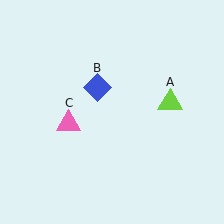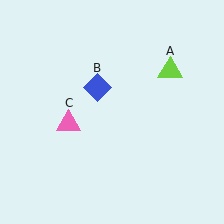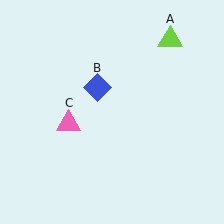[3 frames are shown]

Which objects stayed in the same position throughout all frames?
Blue diamond (object B) and pink triangle (object C) remained stationary.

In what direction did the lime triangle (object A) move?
The lime triangle (object A) moved up.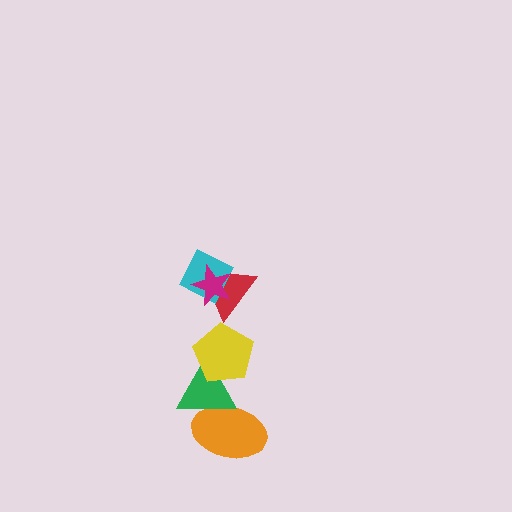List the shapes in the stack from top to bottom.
From top to bottom: the magenta star, the cyan diamond, the red triangle, the yellow pentagon, the green triangle, the orange ellipse.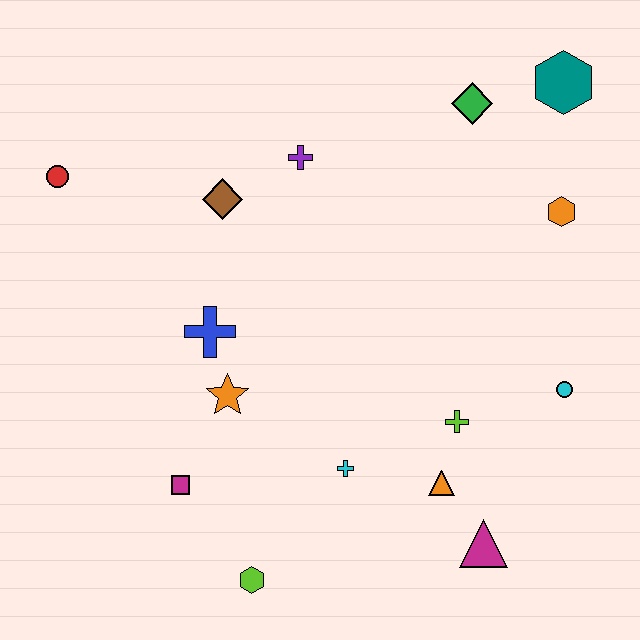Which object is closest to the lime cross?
The orange triangle is closest to the lime cross.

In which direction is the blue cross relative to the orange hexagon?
The blue cross is to the left of the orange hexagon.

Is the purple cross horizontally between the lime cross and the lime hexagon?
Yes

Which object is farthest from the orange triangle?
The red circle is farthest from the orange triangle.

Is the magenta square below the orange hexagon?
Yes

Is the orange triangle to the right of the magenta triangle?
No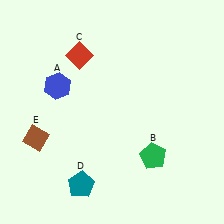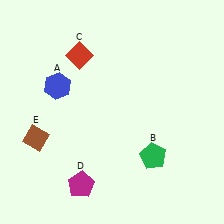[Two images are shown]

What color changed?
The pentagon (D) changed from teal in Image 1 to magenta in Image 2.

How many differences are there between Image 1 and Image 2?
There is 1 difference between the two images.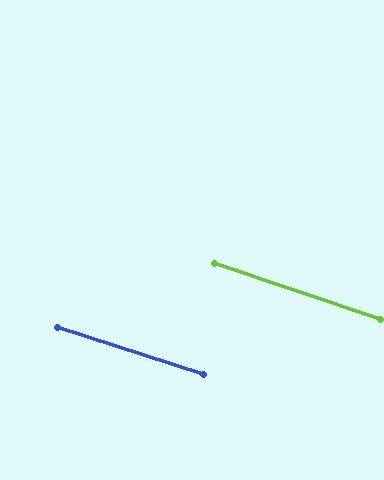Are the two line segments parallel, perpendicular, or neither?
Parallel — their directions differ by only 0.8°.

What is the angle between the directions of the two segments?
Approximately 1 degree.